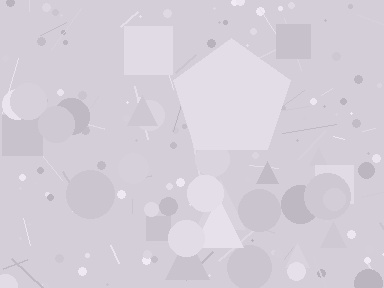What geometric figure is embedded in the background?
A pentagon is embedded in the background.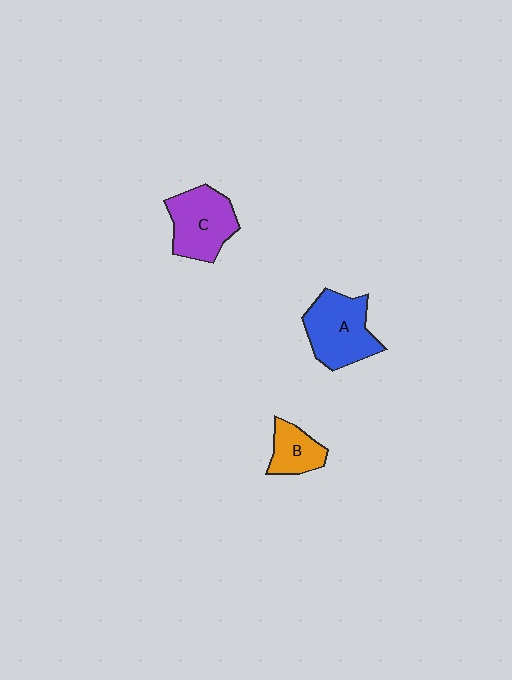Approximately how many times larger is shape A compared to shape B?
Approximately 1.9 times.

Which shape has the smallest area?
Shape B (orange).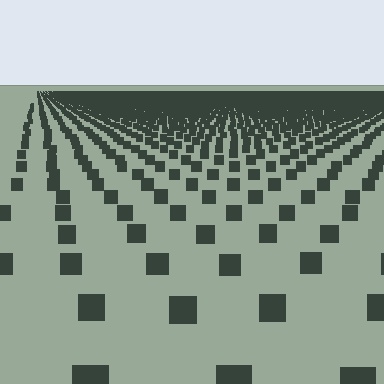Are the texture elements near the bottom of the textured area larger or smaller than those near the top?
Larger. Near the bottom, elements are closer to the viewer and appear at a bigger on-screen size.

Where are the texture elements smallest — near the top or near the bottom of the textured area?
Near the top.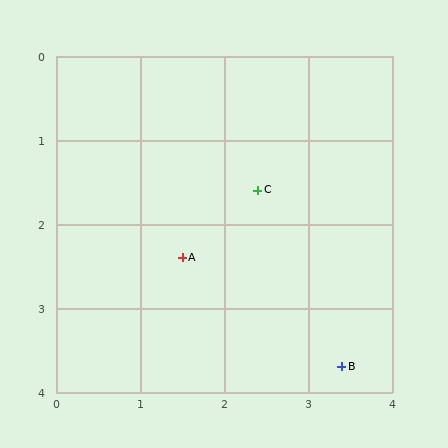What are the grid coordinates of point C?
Point C is at approximately (2.4, 1.6).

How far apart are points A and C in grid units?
Points A and C are about 1.2 grid units apart.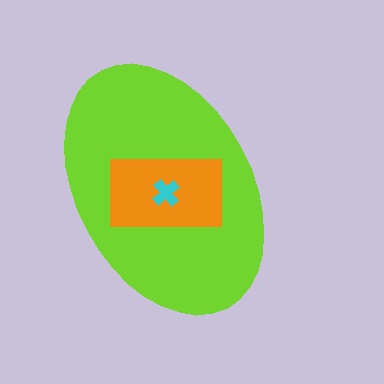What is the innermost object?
The cyan cross.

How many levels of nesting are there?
3.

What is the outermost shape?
The lime ellipse.